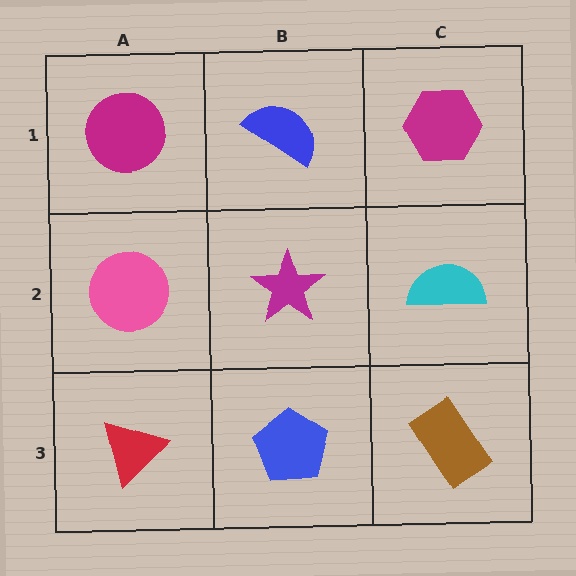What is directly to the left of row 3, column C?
A blue pentagon.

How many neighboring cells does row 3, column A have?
2.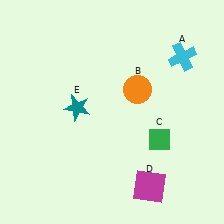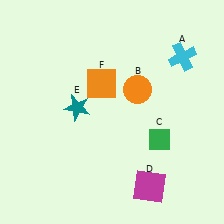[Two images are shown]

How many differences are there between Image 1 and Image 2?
There is 1 difference between the two images.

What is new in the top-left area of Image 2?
An orange square (F) was added in the top-left area of Image 2.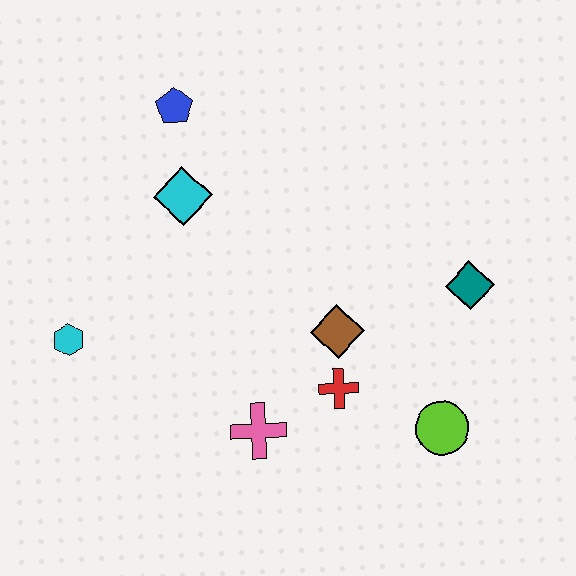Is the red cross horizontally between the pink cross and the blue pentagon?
No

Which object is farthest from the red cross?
The blue pentagon is farthest from the red cross.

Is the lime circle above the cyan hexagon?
No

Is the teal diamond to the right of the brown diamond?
Yes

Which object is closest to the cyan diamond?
The blue pentagon is closest to the cyan diamond.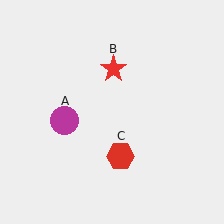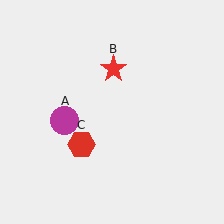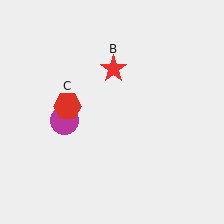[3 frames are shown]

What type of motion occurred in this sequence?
The red hexagon (object C) rotated clockwise around the center of the scene.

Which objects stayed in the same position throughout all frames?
Magenta circle (object A) and red star (object B) remained stationary.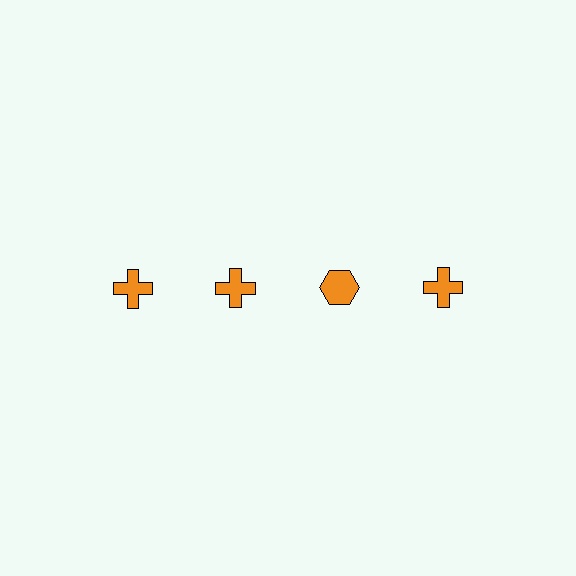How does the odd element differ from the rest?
It has a different shape: hexagon instead of cross.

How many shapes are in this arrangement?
There are 4 shapes arranged in a grid pattern.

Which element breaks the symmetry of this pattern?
The orange hexagon in the top row, center column breaks the symmetry. All other shapes are orange crosses.